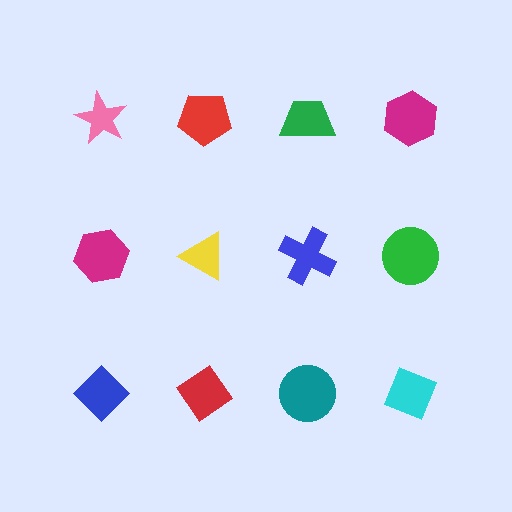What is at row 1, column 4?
A magenta hexagon.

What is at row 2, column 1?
A magenta hexagon.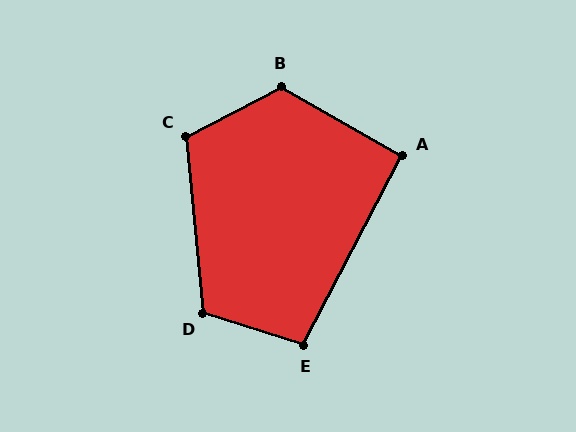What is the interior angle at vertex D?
Approximately 113 degrees (obtuse).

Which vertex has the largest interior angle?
B, at approximately 123 degrees.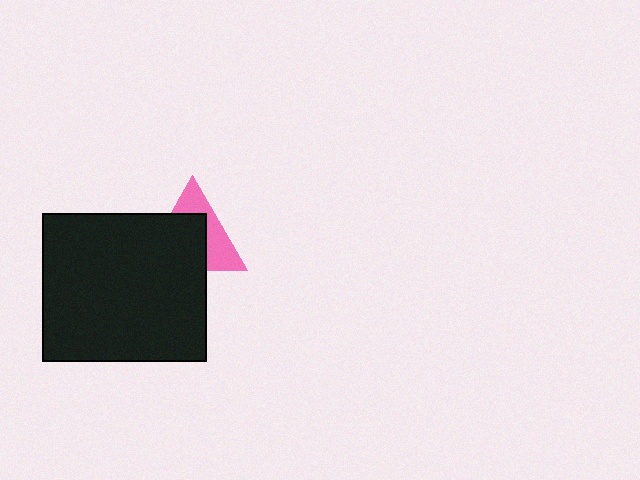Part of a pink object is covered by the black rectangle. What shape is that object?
It is a triangle.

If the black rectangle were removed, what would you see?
You would see the complete pink triangle.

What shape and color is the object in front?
The object in front is a black rectangle.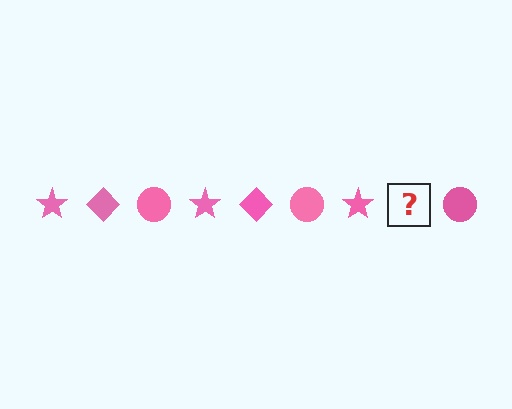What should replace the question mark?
The question mark should be replaced with a pink diamond.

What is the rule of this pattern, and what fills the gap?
The rule is that the pattern cycles through star, diamond, circle shapes in pink. The gap should be filled with a pink diamond.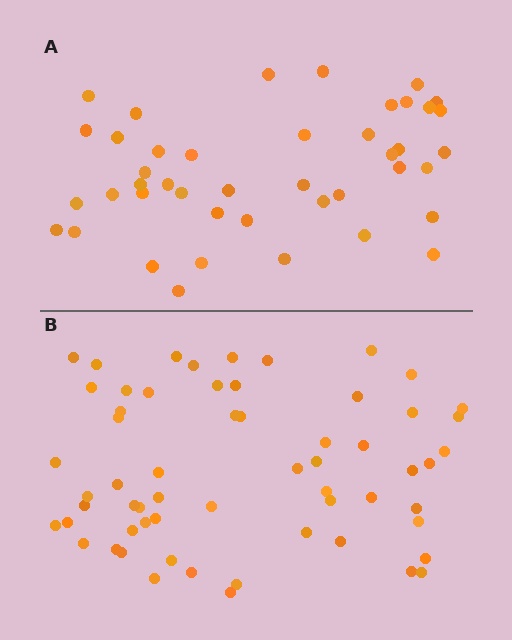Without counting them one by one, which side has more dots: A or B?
Region B (the bottom region) has more dots.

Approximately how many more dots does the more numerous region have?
Region B has approximately 15 more dots than region A.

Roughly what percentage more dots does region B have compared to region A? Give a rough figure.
About 40% more.